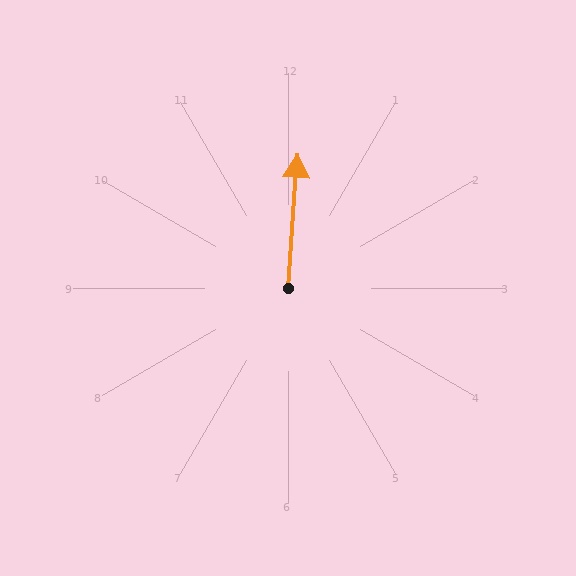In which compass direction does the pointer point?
North.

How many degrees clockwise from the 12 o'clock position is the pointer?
Approximately 4 degrees.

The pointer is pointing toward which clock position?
Roughly 12 o'clock.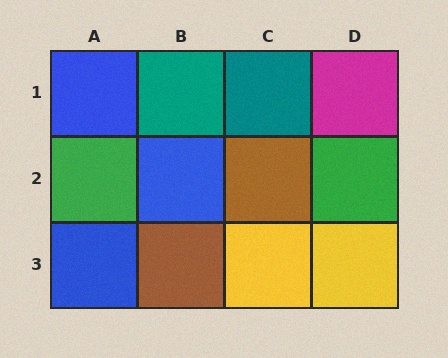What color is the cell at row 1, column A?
Blue.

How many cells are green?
2 cells are green.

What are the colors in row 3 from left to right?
Blue, brown, yellow, yellow.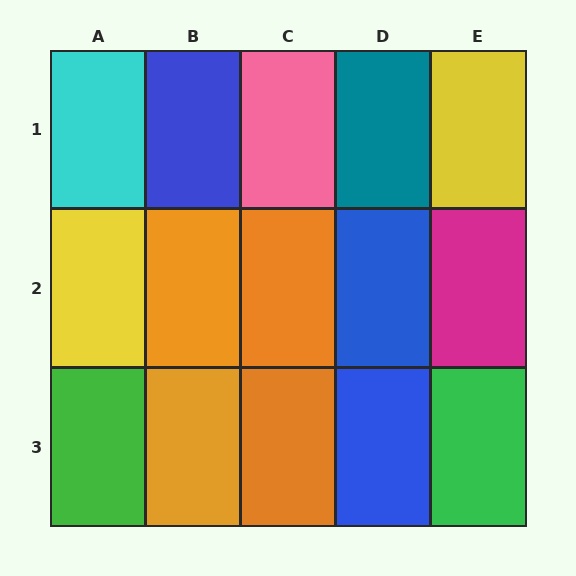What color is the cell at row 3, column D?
Blue.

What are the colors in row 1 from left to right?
Cyan, blue, pink, teal, yellow.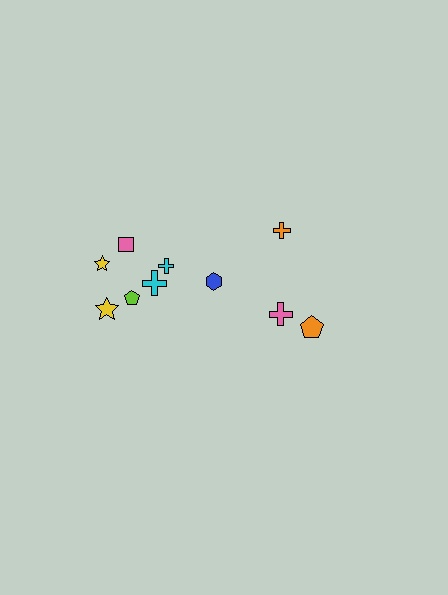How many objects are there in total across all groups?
There are 10 objects.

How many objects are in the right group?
There are 4 objects.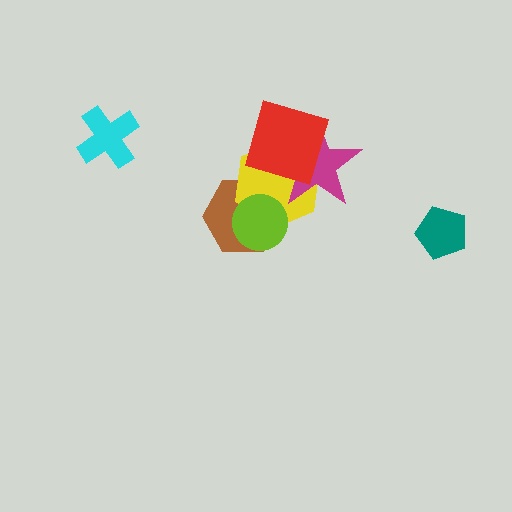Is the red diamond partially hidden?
No, no other shape covers it.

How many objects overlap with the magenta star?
2 objects overlap with the magenta star.